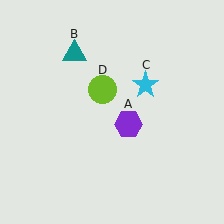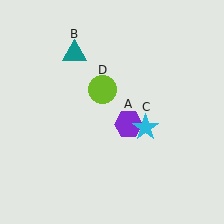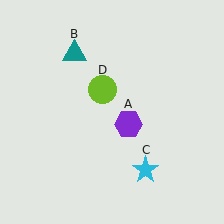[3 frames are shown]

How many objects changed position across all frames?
1 object changed position: cyan star (object C).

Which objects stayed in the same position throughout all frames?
Purple hexagon (object A) and teal triangle (object B) and lime circle (object D) remained stationary.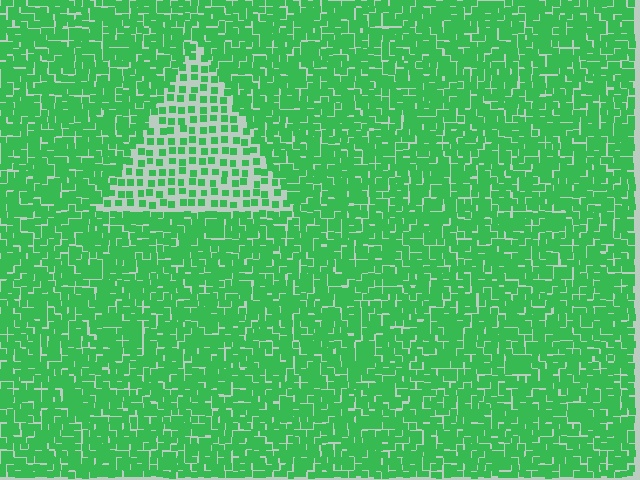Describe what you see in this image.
The image contains small green elements arranged at two different densities. A triangle-shaped region is visible where the elements are less densely packed than the surrounding area.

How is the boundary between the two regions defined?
The boundary is defined by a change in element density (approximately 2.3x ratio). All elements are the same color, size, and shape.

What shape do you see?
I see a triangle.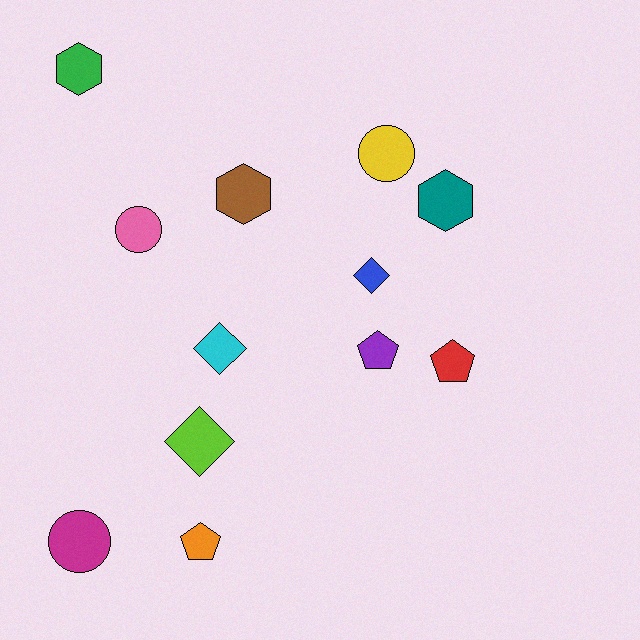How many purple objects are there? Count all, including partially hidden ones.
There is 1 purple object.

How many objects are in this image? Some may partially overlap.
There are 12 objects.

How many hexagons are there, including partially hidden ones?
There are 3 hexagons.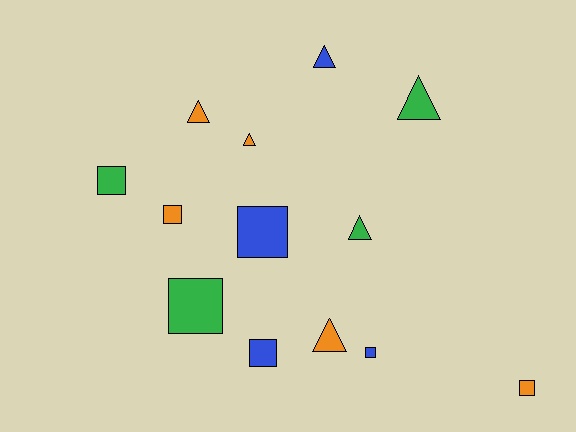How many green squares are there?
There are 2 green squares.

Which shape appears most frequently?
Square, with 7 objects.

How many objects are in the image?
There are 13 objects.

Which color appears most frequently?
Orange, with 5 objects.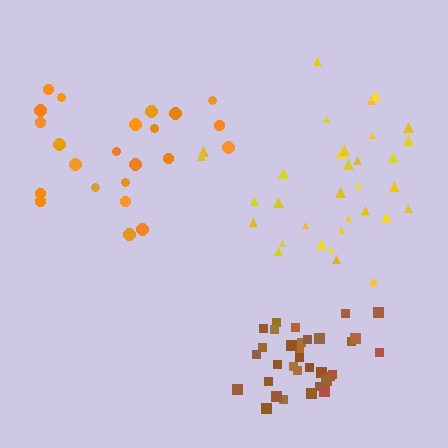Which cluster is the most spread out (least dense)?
Orange.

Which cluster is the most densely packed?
Brown.